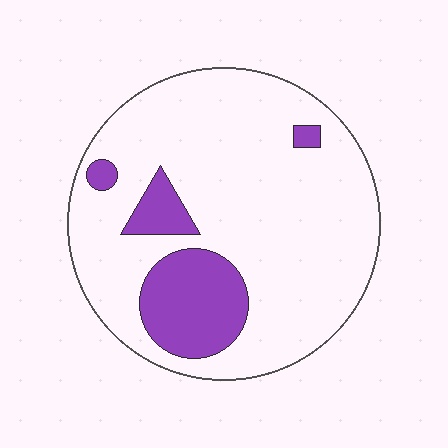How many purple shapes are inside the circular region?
4.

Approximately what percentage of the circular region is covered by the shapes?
Approximately 20%.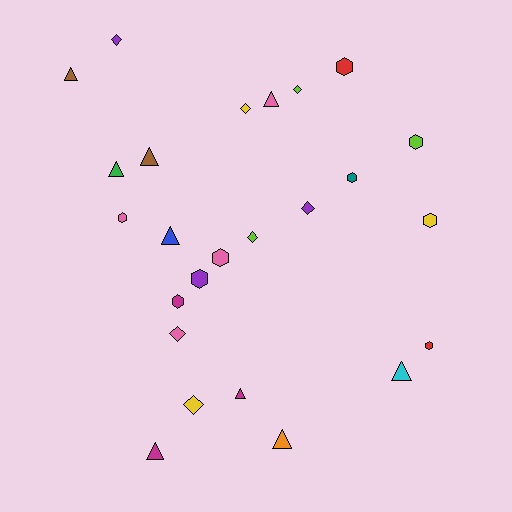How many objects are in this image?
There are 25 objects.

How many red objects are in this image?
There are 2 red objects.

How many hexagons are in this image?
There are 9 hexagons.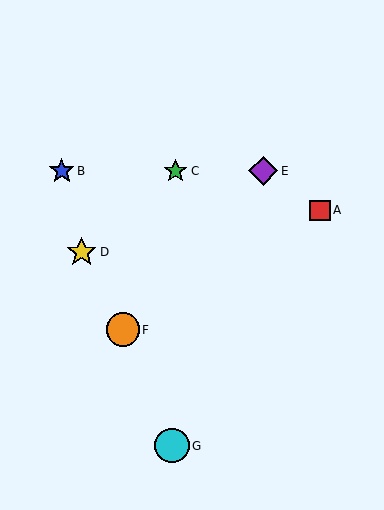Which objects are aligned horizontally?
Objects B, C, E are aligned horizontally.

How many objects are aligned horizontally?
3 objects (B, C, E) are aligned horizontally.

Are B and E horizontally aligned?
Yes, both are at y≈171.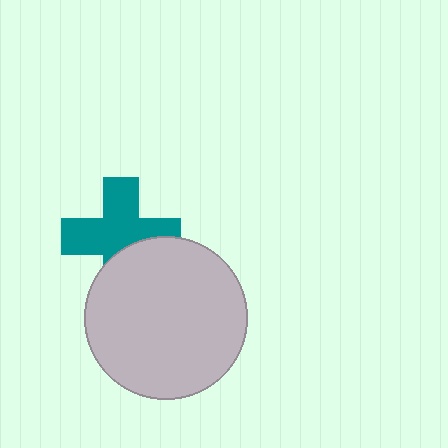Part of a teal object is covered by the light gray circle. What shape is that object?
It is a cross.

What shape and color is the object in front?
The object in front is a light gray circle.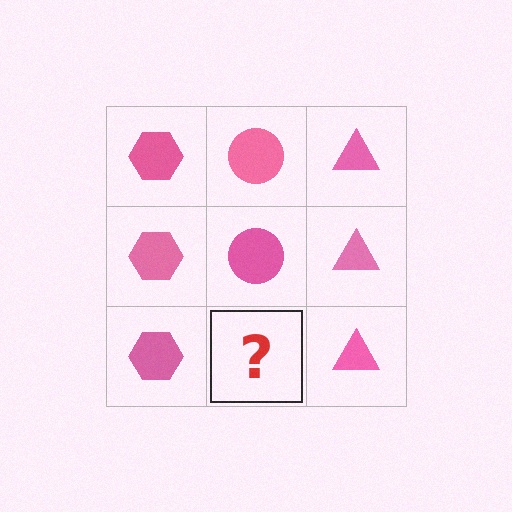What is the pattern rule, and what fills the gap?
The rule is that each column has a consistent shape. The gap should be filled with a pink circle.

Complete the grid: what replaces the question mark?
The question mark should be replaced with a pink circle.